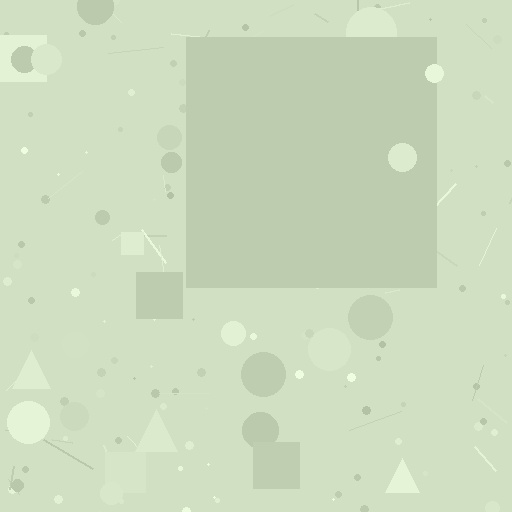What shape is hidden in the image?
A square is hidden in the image.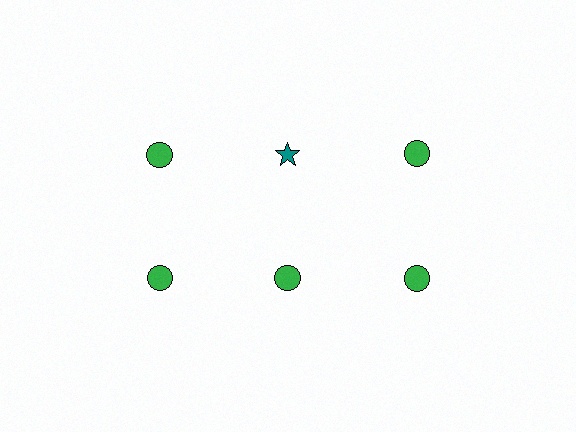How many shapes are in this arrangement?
There are 6 shapes arranged in a grid pattern.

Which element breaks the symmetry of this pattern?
The teal star in the top row, second from left column breaks the symmetry. All other shapes are green circles.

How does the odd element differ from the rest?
It differs in both color (teal instead of green) and shape (star instead of circle).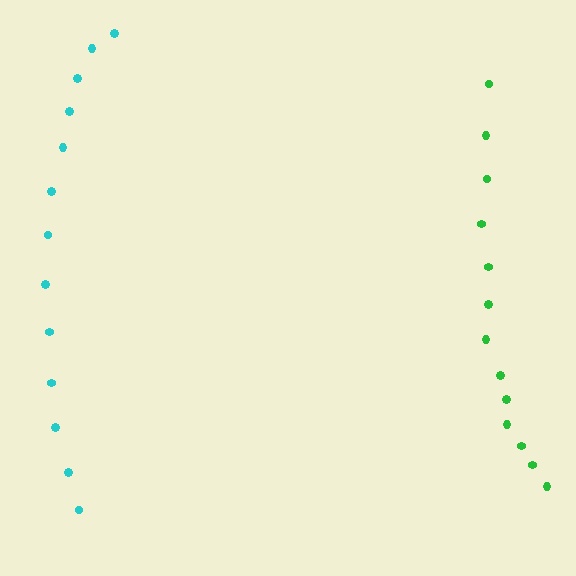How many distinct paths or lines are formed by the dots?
There are 2 distinct paths.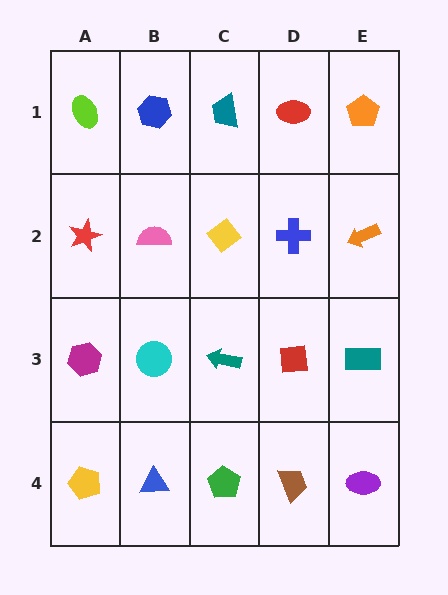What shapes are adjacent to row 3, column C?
A yellow diamond (row 2, column C), a green pentagon (row 4, column C), a cyan circle (row 3, column B), a red square (row 3, column D).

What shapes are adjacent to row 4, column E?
A teal rectangle (row 3, column E), a brown trapezoid (row 4, column D).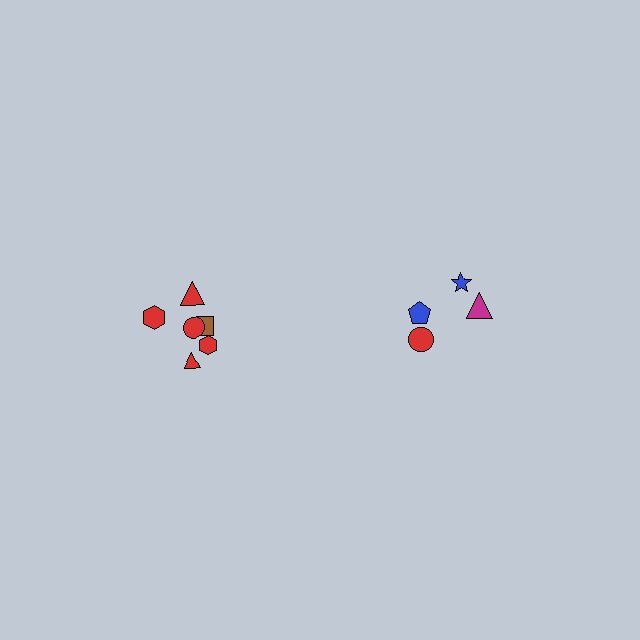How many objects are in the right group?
There are 4 objects.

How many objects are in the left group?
There are 6 objects.